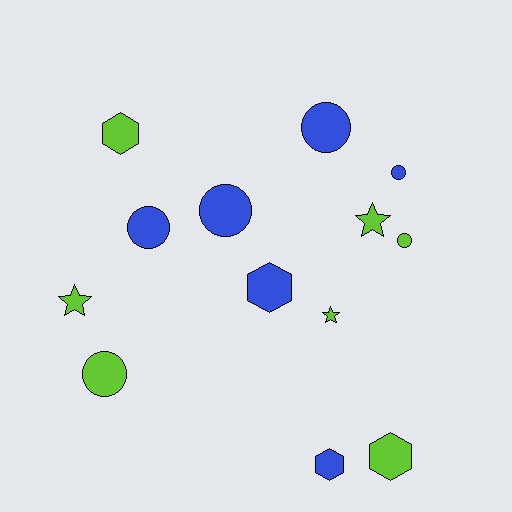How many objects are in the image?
There are 13 objects.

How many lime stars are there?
There are 3 lime stars.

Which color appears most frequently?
Lime, with 7 objects.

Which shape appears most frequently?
Circle, with 6 objects.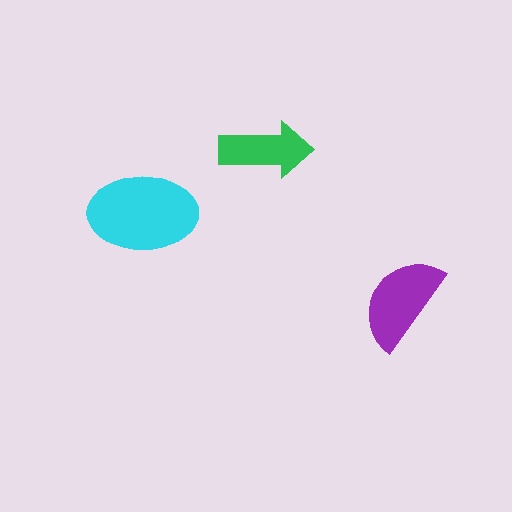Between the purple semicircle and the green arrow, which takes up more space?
The purple semicircle.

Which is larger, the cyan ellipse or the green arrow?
The cyan ellipse.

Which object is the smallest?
The green arrow.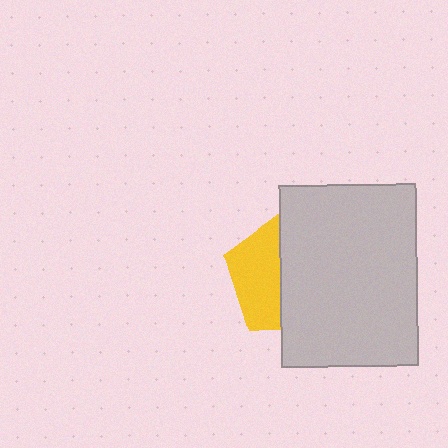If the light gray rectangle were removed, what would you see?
You would see the complete yellow pentagon.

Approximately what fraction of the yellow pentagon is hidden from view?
Roughly 59% of the yellow pentagon is hidden behind the light gray rectangle.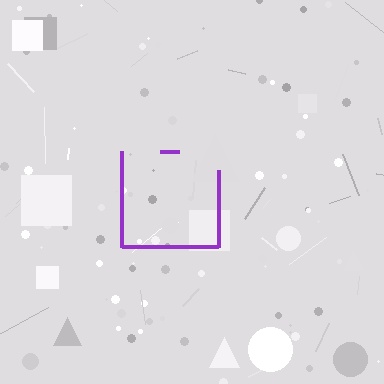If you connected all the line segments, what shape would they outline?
They would outline a square.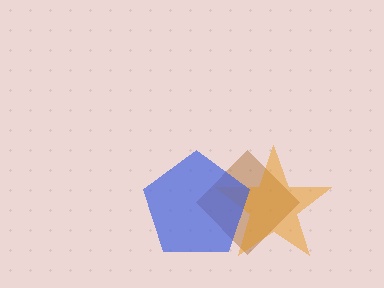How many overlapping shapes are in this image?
There are 3 overlapping shapes in the image.